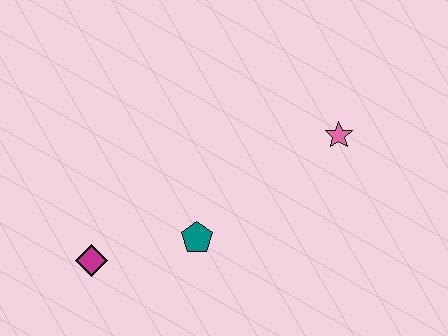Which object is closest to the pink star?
The teal pentagon is closest to the pink star.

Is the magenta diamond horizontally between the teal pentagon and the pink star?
No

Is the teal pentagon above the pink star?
No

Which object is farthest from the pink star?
The magenta diamond is farthest from the pink star.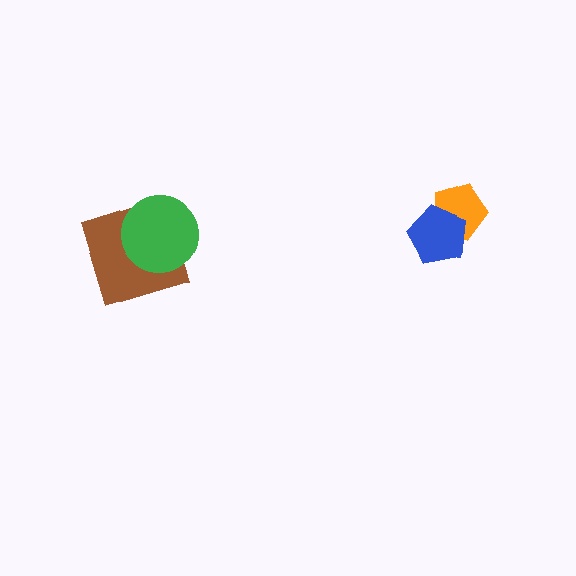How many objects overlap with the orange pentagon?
1 object overlaps with the orange pentagon.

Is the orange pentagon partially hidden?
Yes, it is partially covered by another shape.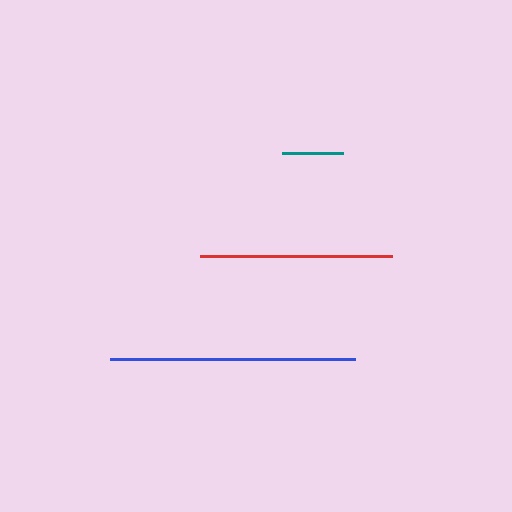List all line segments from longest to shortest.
From longest to shortest: blue, red, teal.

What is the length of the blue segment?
The blue segment is approximately 245 pixels long.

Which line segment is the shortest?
The teal line is the shortest at approximately 61 pixels.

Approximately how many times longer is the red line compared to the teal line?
The red line is approximately 3.2 times the length of the teal line.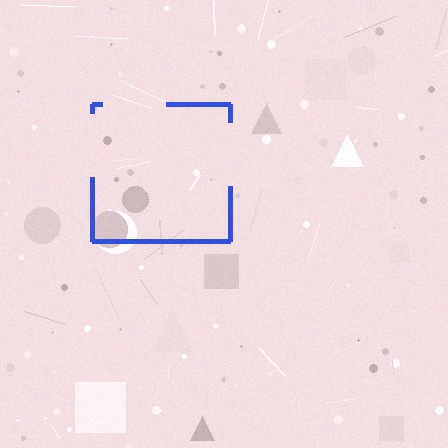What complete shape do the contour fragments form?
The contour fragments form a square.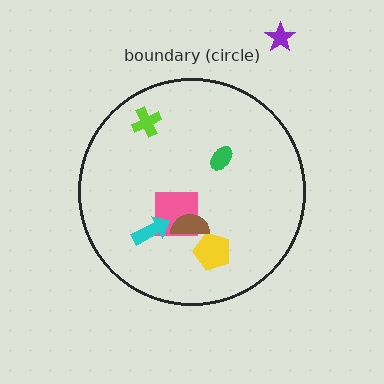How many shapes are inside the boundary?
6 inside, 1 outside.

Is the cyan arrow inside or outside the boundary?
Inside.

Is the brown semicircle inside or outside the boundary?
Inside.